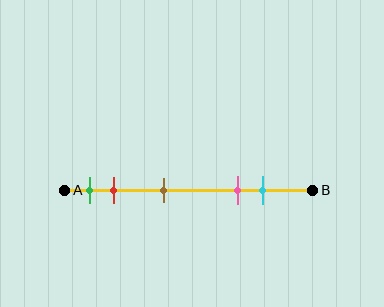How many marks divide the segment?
There are 5 marks dividing the segment.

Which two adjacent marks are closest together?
The green and red marks are the closest adjacent pair.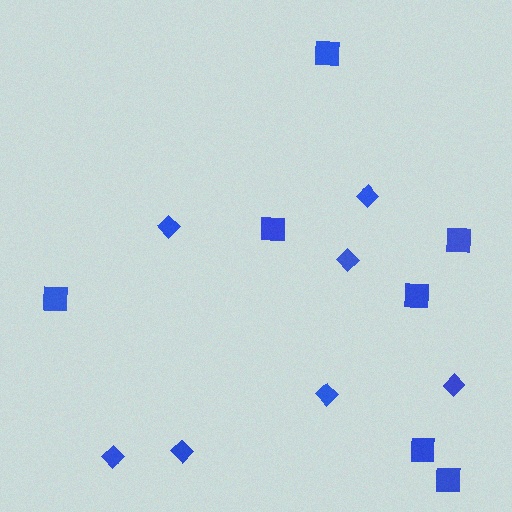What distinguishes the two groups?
There are 2 groups: one group of squares (7) and one group of diamonds (7).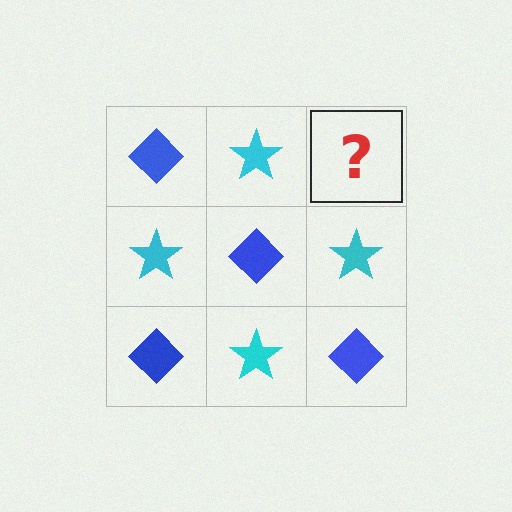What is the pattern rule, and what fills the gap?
The rule is that it alternates blue diamond and cyan star in a checkerboard pattern. The gap should be filled with a blue diamond.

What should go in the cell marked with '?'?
The missing cell should contain a blue diamond.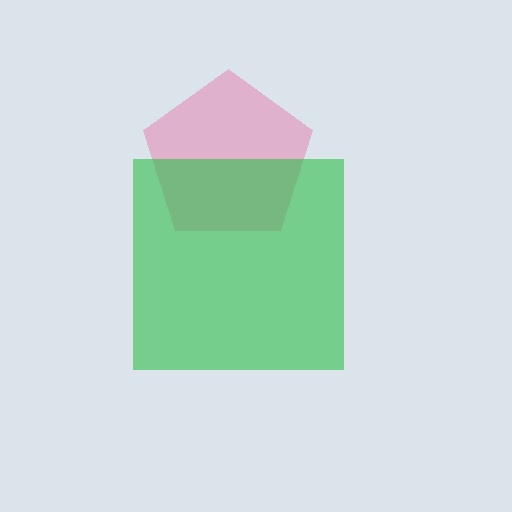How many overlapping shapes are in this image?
There are 2 overlapping shapes in the image.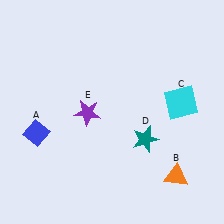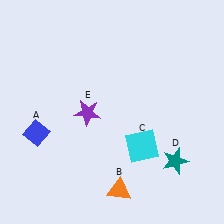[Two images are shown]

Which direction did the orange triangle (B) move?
The orange triangle (B) moved left.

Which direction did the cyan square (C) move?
The cyan square (C) moved down.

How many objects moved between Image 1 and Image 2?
3 objects moved between the two images.